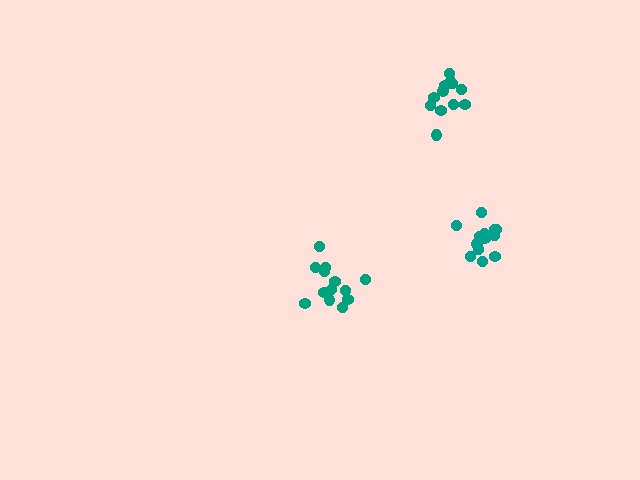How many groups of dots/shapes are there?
There are 3 groups.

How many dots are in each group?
Group 1: 14 dots, Group 2: 12 dots, Group 3: 13 dots (39 total).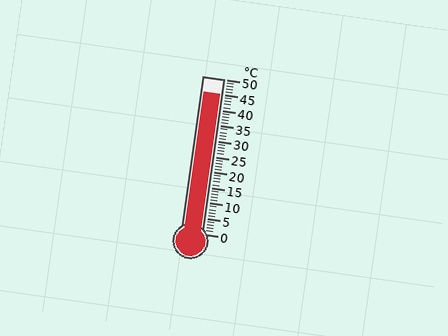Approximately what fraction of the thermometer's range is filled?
The thermometer is filled to approximately 90% of its range.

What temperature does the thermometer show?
The thermometer shows approximately 45°C.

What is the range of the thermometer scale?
The thermometer scale ranges from 0°C to 50°C.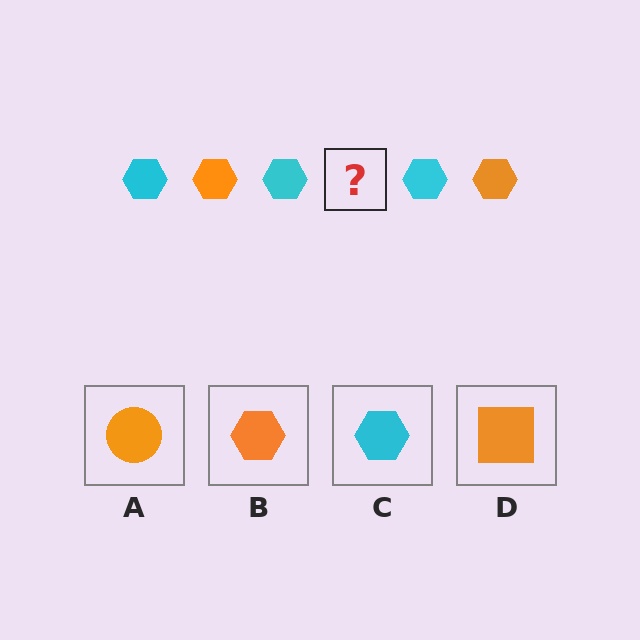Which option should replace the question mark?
Option B.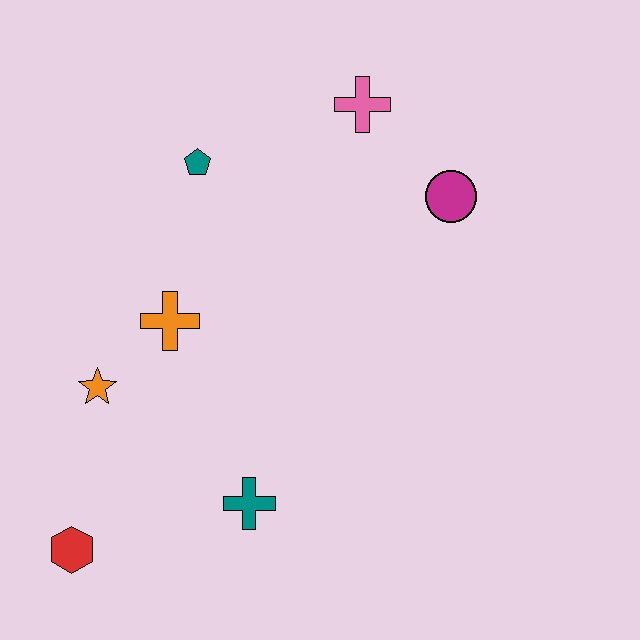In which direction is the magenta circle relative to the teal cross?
The magenta circle is above the teal cross.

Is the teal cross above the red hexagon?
Yes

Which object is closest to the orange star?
The orange cross is closest to the orange star.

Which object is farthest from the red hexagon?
The pink cross is farthest from the red hexagon.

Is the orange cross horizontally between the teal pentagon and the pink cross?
No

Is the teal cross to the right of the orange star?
Yes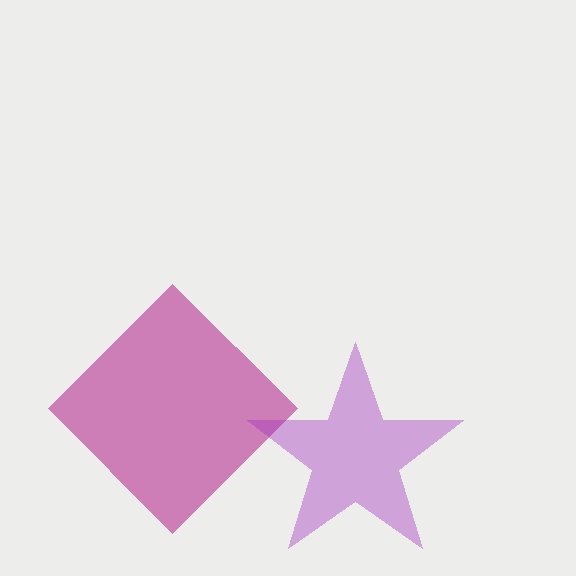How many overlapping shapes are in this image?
There are 2 overlapping shapes in the image.